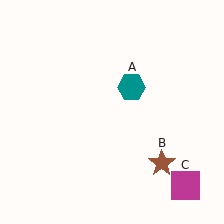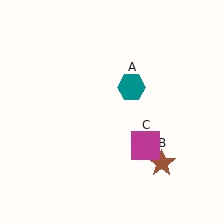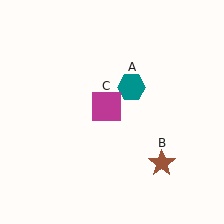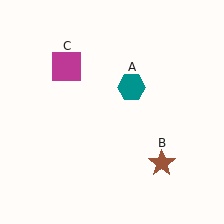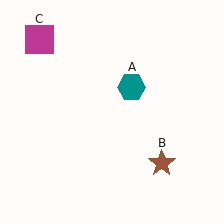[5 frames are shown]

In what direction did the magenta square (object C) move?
The magenta square (object C) moved up and to the left.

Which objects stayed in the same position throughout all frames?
Teal hexagon (object A) and brown star (object B) remained stationary.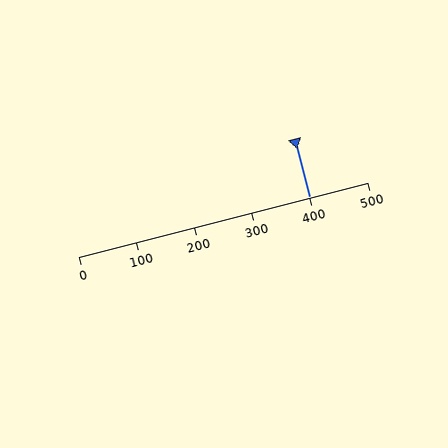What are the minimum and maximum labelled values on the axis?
The axis runs from 0 to 500.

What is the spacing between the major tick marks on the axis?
The major ticks are spaced 100 apart.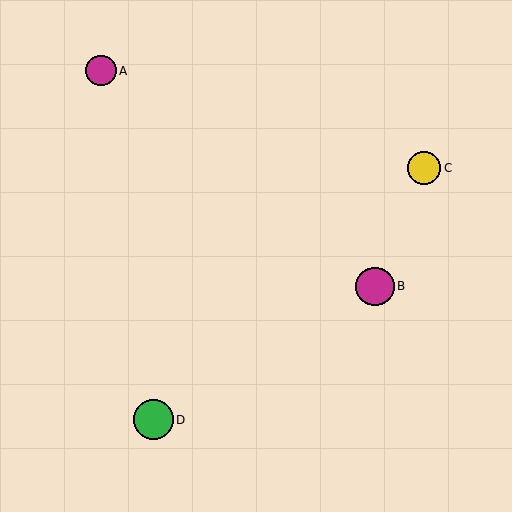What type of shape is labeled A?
Shape A is a magenta circle.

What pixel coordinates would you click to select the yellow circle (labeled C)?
Click at (424, 168) to select the yellow circle C.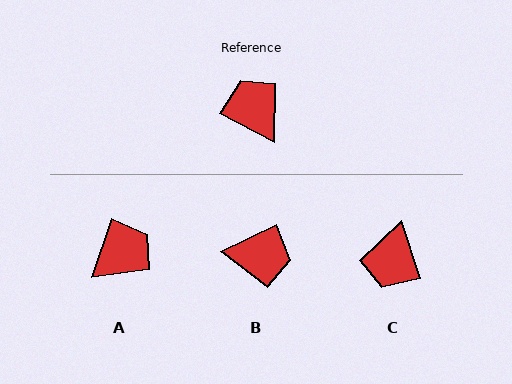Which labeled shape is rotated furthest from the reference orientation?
C, about 135 degrees away.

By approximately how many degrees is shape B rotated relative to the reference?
Approximately 126 degrees clockwise.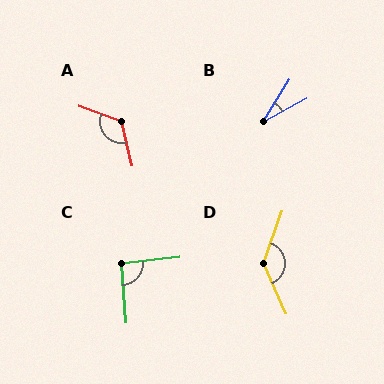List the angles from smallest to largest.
B (30°), C (92°), A (123°), D (137°).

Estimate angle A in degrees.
Approximately 123 degrees.